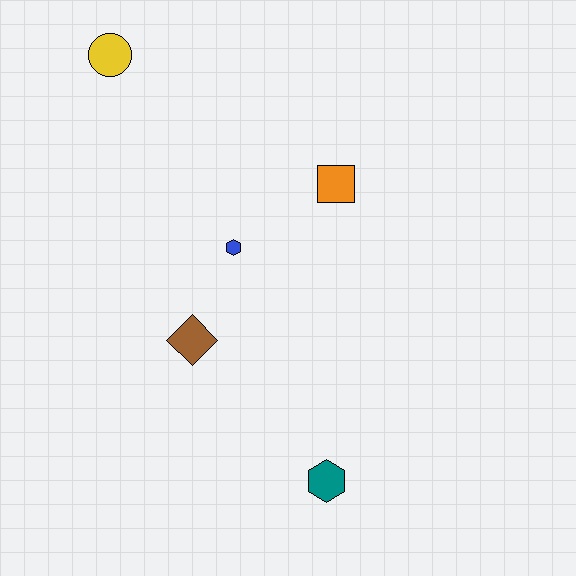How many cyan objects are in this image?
There are no cyan objects.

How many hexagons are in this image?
There are 2 hexagons.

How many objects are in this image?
There are 5 objects.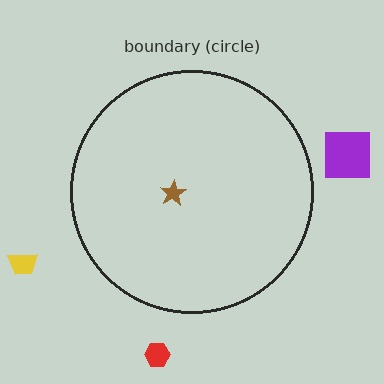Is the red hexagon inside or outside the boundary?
Outside.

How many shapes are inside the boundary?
1 inside, 3 outside.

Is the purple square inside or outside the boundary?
Outside.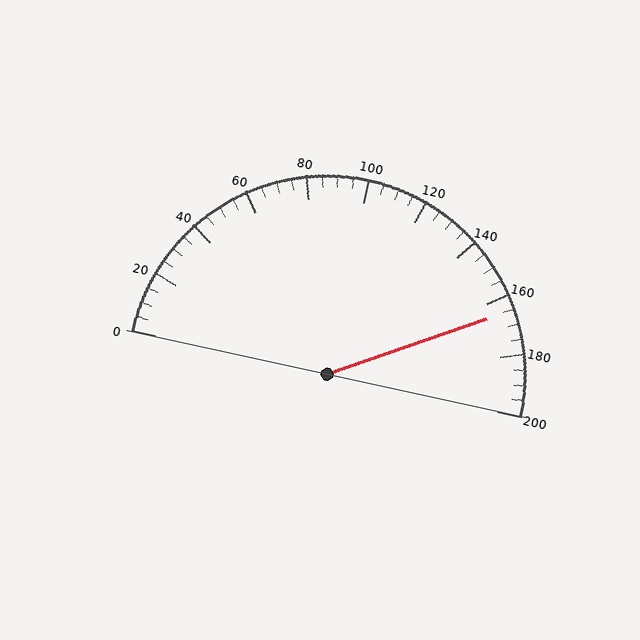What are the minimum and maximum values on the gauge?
The gauge ranges from 0 to 200.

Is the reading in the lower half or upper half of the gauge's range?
The reading is in the upper half of the range (0 to 200).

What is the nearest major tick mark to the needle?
The nearest major tick mark is 160.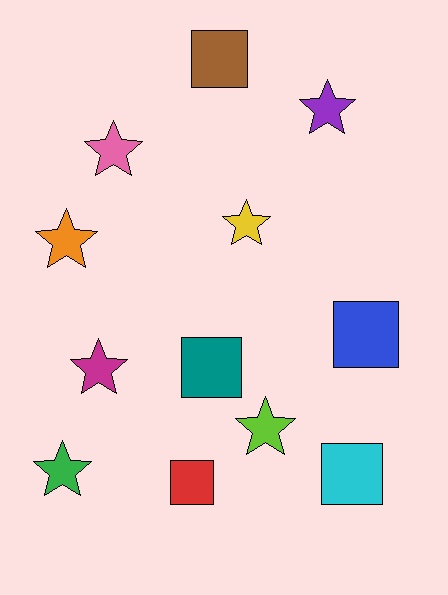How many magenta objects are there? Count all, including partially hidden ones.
There is 1 magenta object.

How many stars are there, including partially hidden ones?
There are 7 stars.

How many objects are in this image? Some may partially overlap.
There are 12 objects.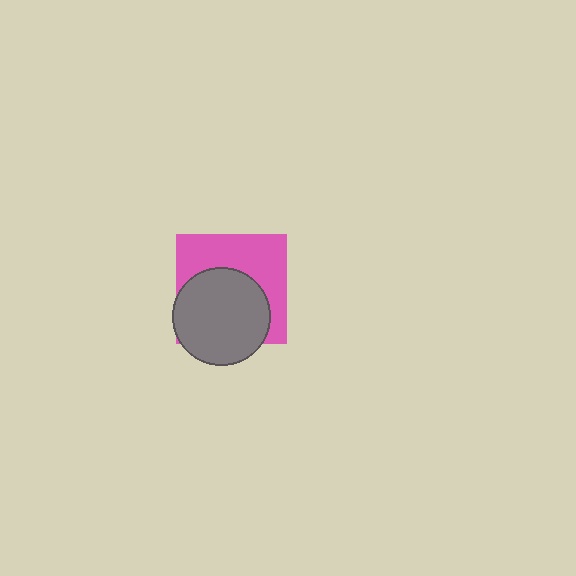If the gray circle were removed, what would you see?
You would see the complete pink square.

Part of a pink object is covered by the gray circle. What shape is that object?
It is a square.